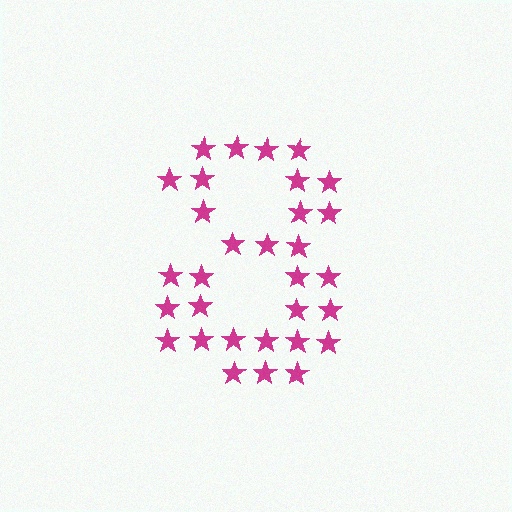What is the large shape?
The large shape is the digit 8.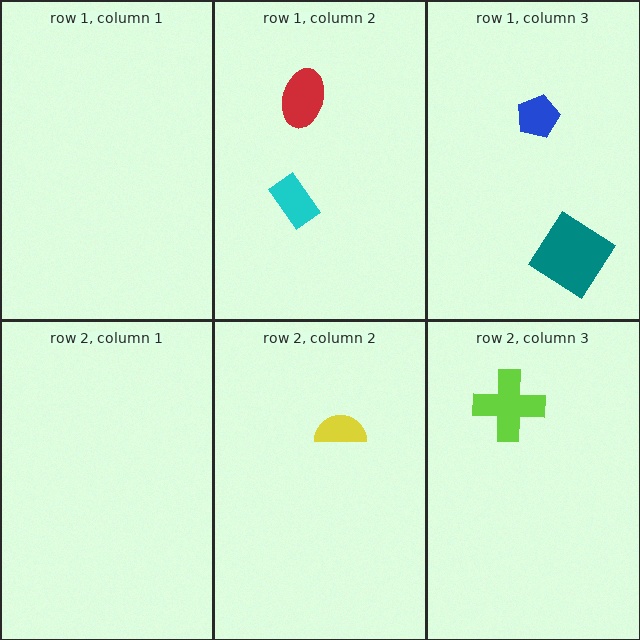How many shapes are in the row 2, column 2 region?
1.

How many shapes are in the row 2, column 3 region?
1.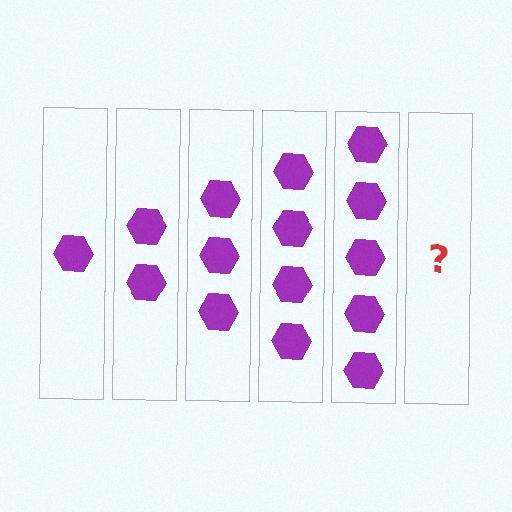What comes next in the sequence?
The next element should be 6 hexagons.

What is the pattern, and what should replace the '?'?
The pattern is that each step adds one more hexagon. The '?' should be 6 hexagons.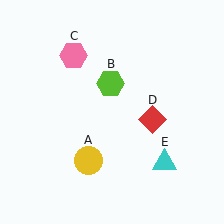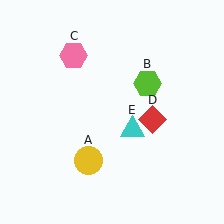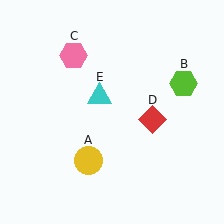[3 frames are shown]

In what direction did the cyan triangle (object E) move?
The cyan triangle (object E) moved up and to the left.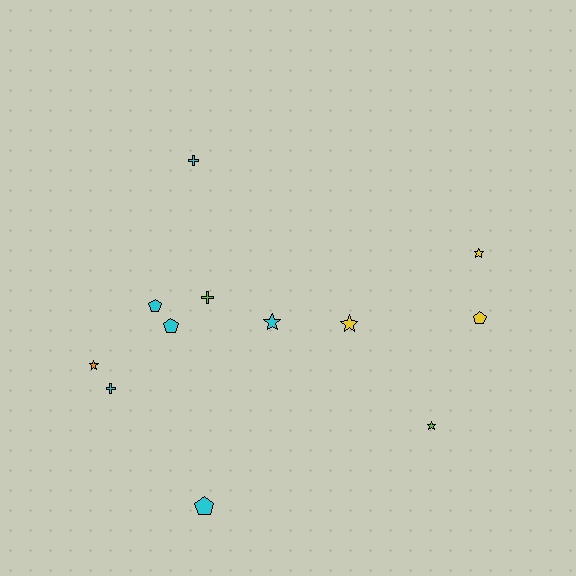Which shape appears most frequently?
Star, with 5 objects.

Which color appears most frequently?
Cyan, with 6 objects.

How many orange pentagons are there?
There are no orange pentagons.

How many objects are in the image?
There are 12 objects.